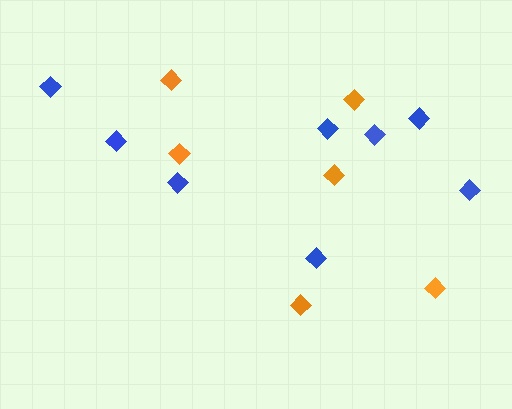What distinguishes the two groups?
There are 2 groups: one group of blue diamonds (8) and one group of orange diamonds (6).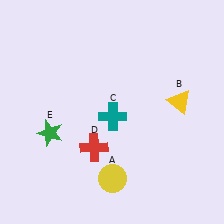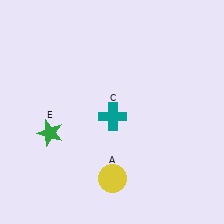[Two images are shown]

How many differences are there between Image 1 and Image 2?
There are 2 differences between the two images.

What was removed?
The yellow triangle (B), the red cross (D) were removed in Image 2.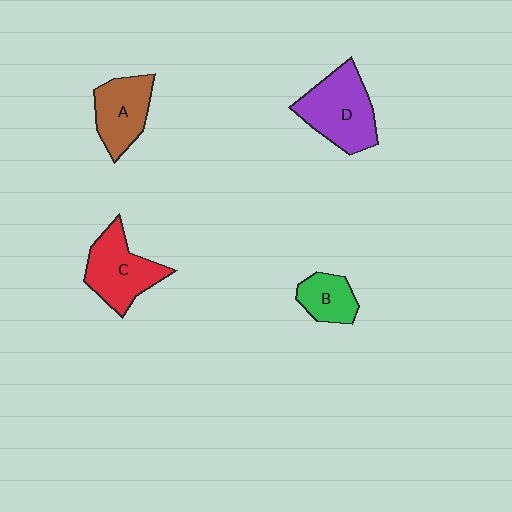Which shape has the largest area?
Shape D (purple).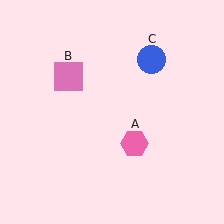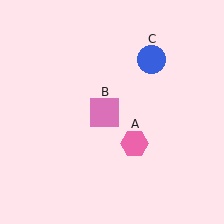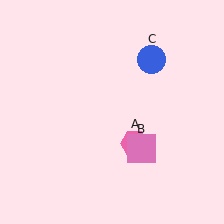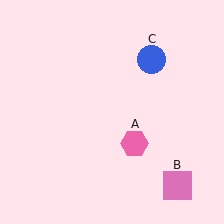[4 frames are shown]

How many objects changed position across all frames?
1 object changed position: pink square (object B).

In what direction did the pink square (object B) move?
The pink square (object B) moved down and to the right.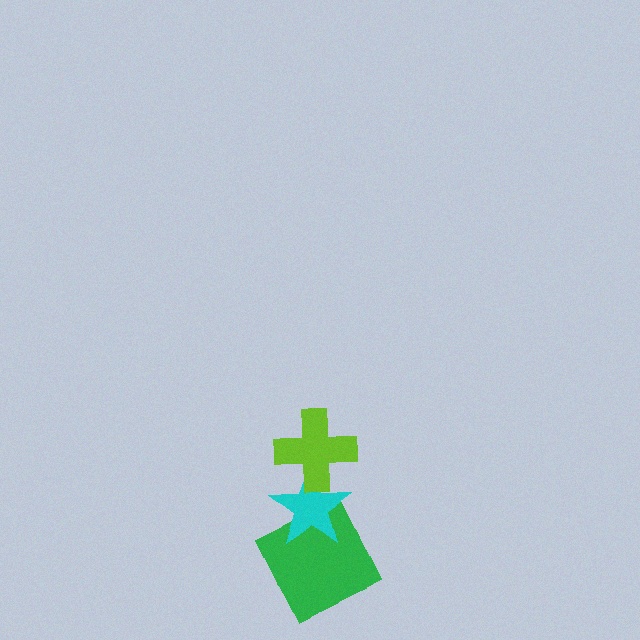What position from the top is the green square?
The green square is 3rd from the top.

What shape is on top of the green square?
The cyan star is on top of the green square.